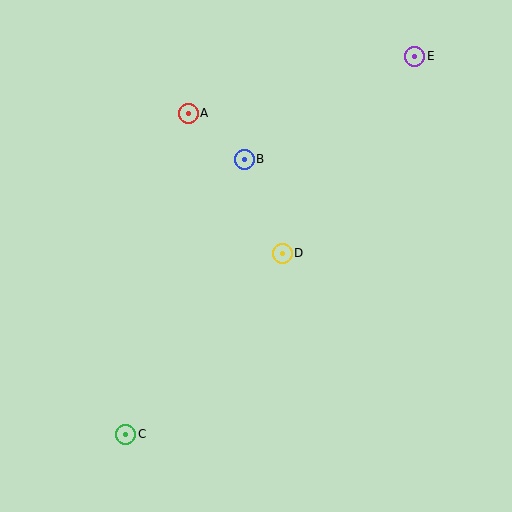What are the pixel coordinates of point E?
Point E is at (415, 56).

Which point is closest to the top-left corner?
Point A is closest to the top-left corner.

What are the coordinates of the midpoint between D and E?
The midpoint between D and E is at (349, 155).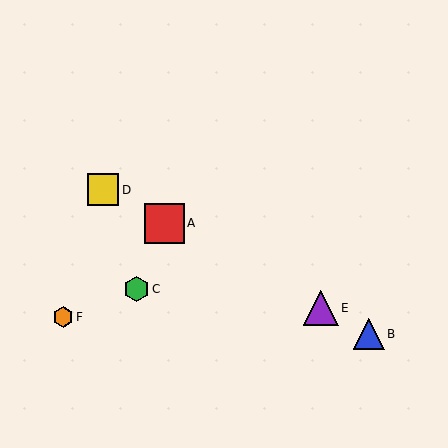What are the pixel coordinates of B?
Object B is at (369, 334).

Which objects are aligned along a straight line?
Objects A, B, D, E are aligned along a straight line.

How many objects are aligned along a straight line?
4 objects (A, B, D, E) are aligned along a straight line.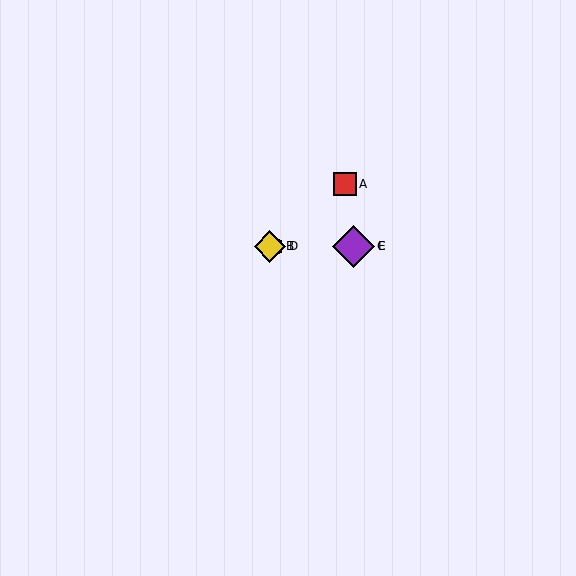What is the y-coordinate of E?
Object E is at y≈246.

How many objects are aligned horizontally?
4 objects (B, C, D, E) are aligned horizontally.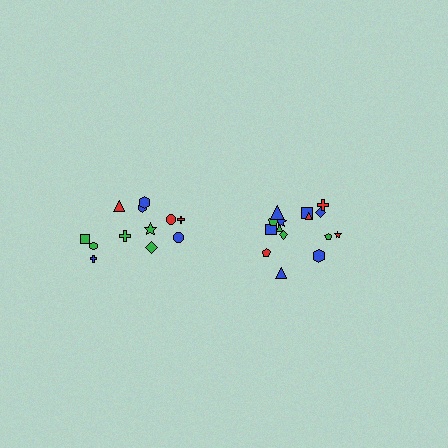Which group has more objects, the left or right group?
The right group.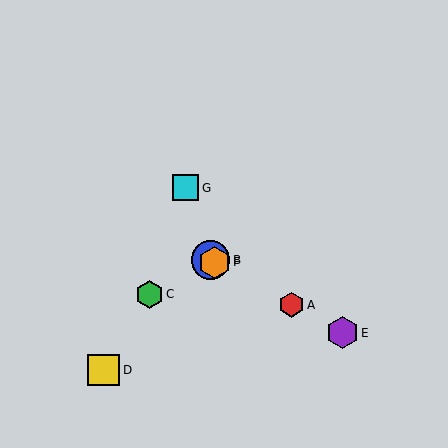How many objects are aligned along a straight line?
4 objects (A, B, E, F) are aligned along a straight line.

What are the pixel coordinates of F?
Object F is at (215, 262).